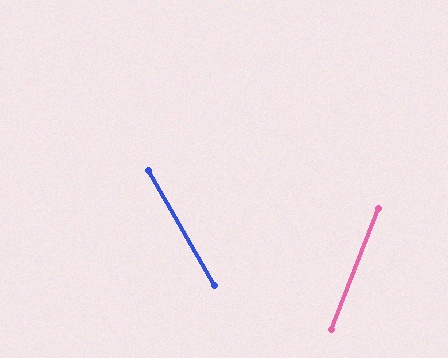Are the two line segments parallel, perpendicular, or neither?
Neither parallel nor perpendicular — they differ by about 51°.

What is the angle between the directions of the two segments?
Approximately 51 degrees.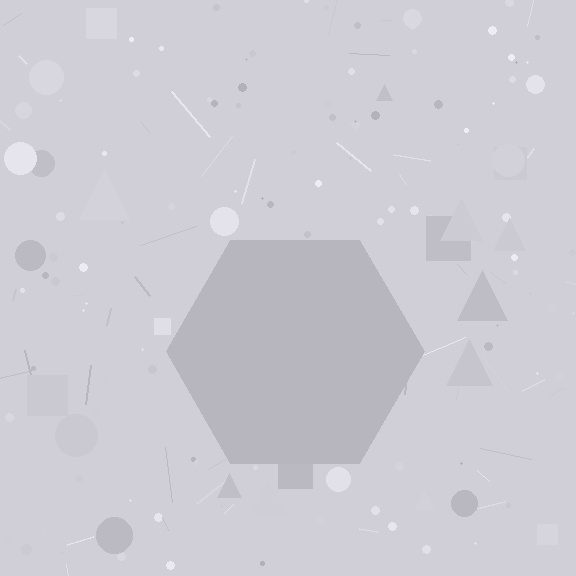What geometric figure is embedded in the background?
A hexagon is embedded in the background.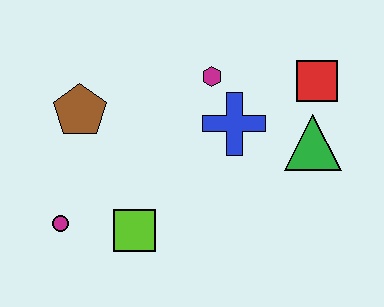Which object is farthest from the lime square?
The red square is farthest from the lime square.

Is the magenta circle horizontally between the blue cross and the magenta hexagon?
No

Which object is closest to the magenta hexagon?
The blue cross is closest to the magenta hexagon.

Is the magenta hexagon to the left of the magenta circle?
No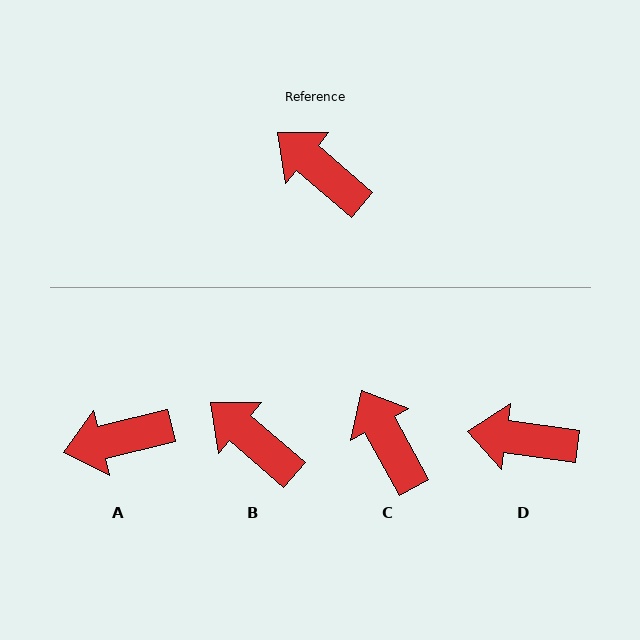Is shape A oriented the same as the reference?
No, it is off by about 54 degrees.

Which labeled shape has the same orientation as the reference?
B.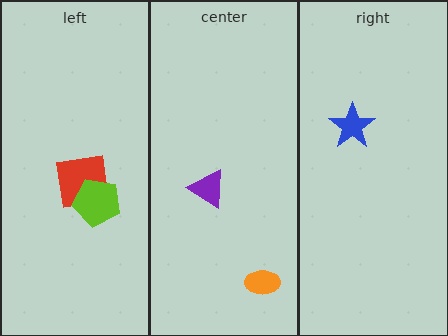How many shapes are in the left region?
2.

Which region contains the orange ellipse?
The center region.